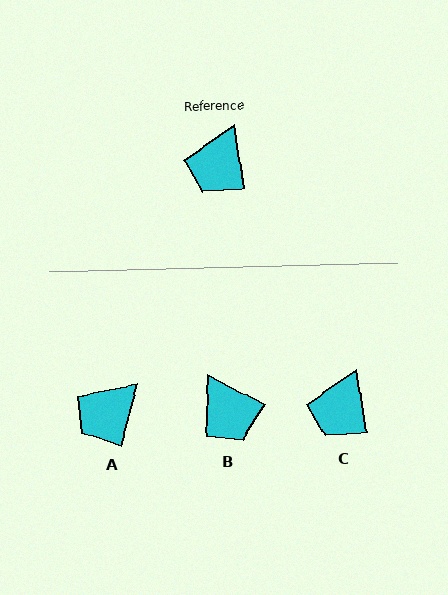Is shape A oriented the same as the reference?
No, it is off by about 24 degrees.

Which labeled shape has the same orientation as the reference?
C.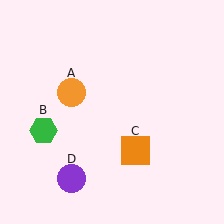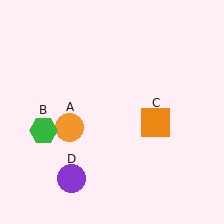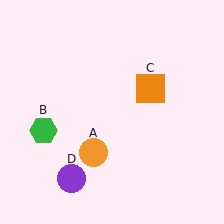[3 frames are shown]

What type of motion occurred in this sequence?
The orange circle (object A), orange square (object C) rotated counterclockwise around the center of the scene.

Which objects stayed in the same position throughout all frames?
Green hexagon (object B) and purple circle (object D) remained stationary.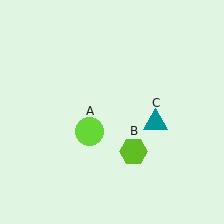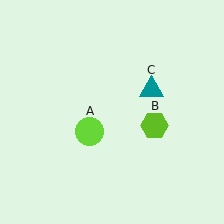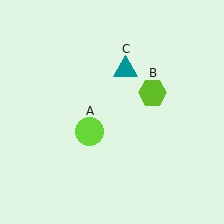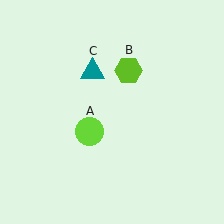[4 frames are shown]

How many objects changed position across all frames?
2 objects changed position: lime hexagon (object B), teal triangle (object C).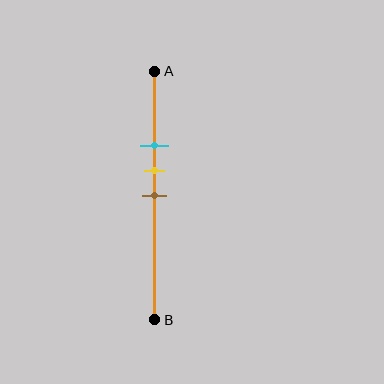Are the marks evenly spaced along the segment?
Yes, the marks are approximately evenly spaced.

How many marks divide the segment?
There are 3 marks dividing the segment.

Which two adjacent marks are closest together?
The yellow and brown marks are the closest adjacent pair.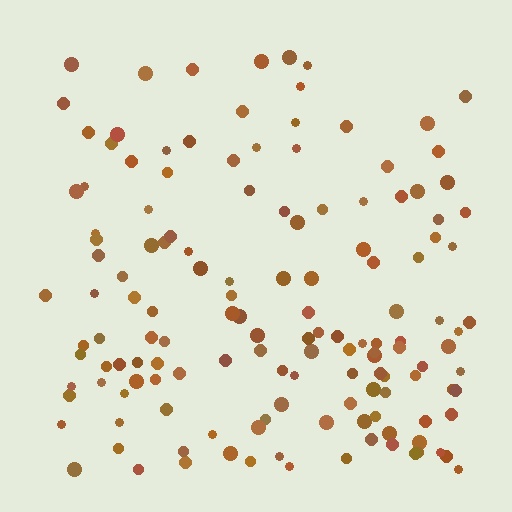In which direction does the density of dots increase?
From top to bottom, with the bottom side densest.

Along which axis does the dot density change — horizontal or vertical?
Vertical.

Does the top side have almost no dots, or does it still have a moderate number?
Still a moderate number, just noticeably fewer than the bottom.